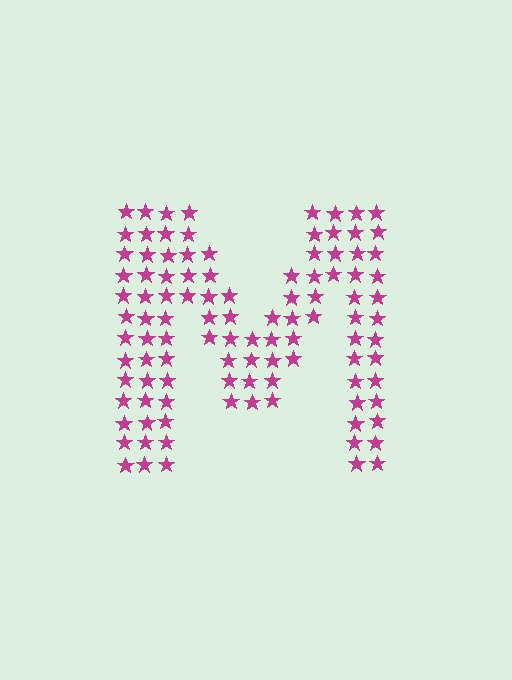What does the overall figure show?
The overall figure shows the letter M.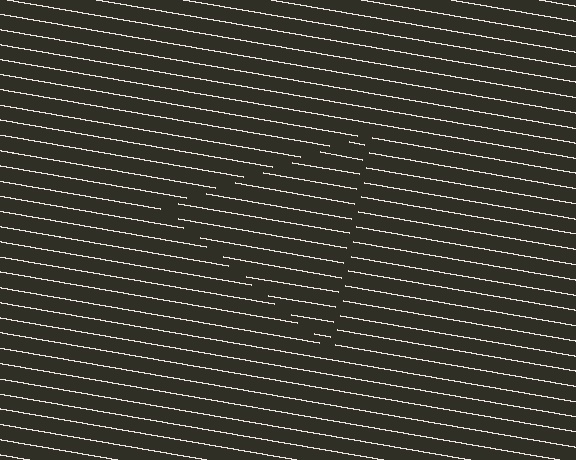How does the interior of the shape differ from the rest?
The interior of the shape contains the same grating, shifted by half a period — the contour is defined by the phase discontinuity where line-ends from the inner and outer gratings abut.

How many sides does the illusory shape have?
3 sides — the line-ends trace a triangle.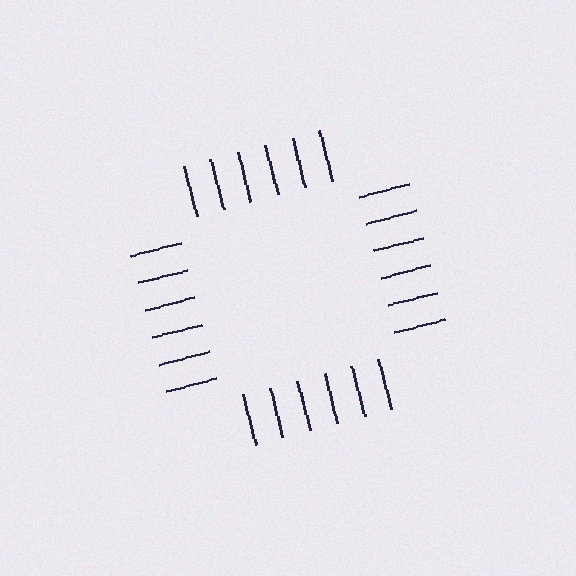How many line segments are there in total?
24 — 6 along each of the 4 edges.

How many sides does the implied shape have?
4 sides — the line-ends trace a square.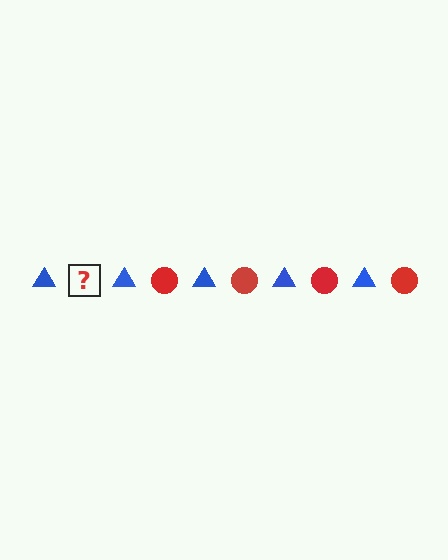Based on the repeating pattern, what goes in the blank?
The blank should be a red circle.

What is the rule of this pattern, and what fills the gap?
The rule is that the pattern alternates between blue triangle and red circle. The gap should be filled with a red circle.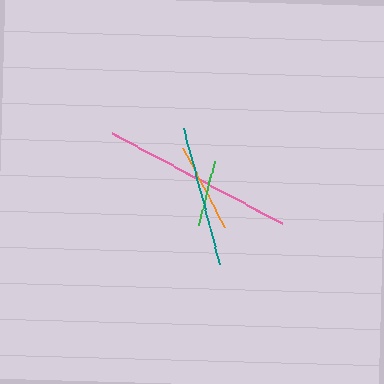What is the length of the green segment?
The green segment is approximately 66 pixels long.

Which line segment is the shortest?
The green line is the shortest at approximately 66 pixels.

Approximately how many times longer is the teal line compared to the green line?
The teal line is approximately 2.1 times the length of the green line.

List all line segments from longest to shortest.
From longest to shortest: pink, teal, orange, green.